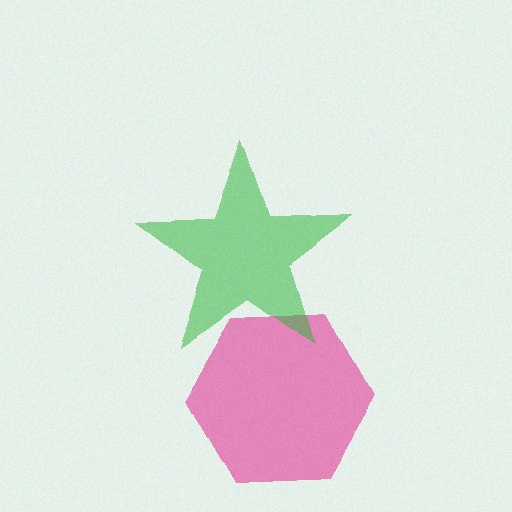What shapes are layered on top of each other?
The layered shapes are: a pink hexagon, a green star.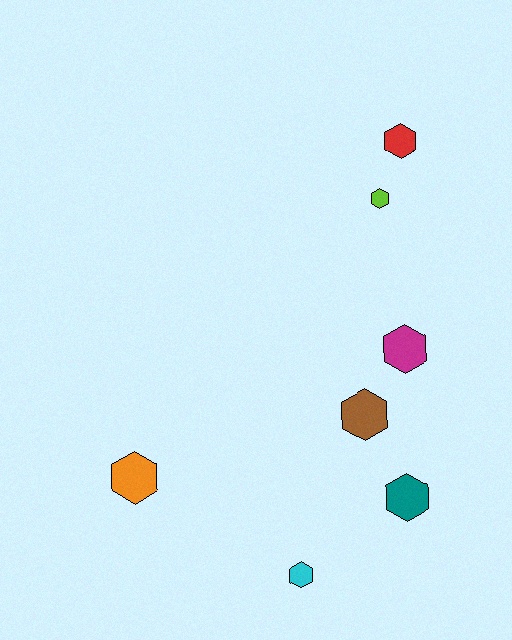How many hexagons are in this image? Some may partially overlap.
There are 7 hexagons.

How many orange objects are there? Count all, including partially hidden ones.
There is 1 orange object.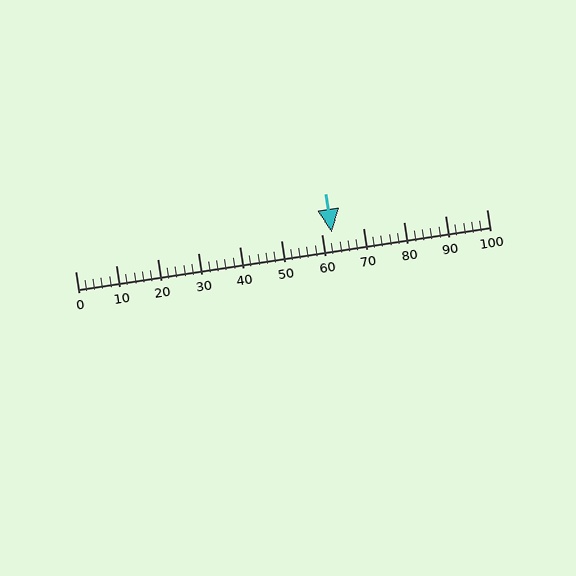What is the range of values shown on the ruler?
The ruler shows values from 0 to 100.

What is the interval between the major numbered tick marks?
The major tick marks are spaced 10 units apart.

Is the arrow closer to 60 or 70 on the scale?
The arrow is closer to 60.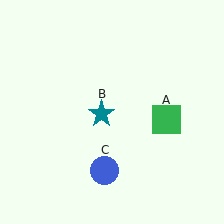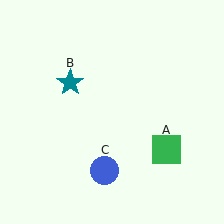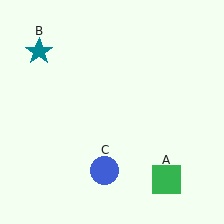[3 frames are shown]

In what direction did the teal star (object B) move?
The teal star (object B) moved up and to the left.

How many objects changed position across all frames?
2 objects changed position: green square (object A), teal star (object B).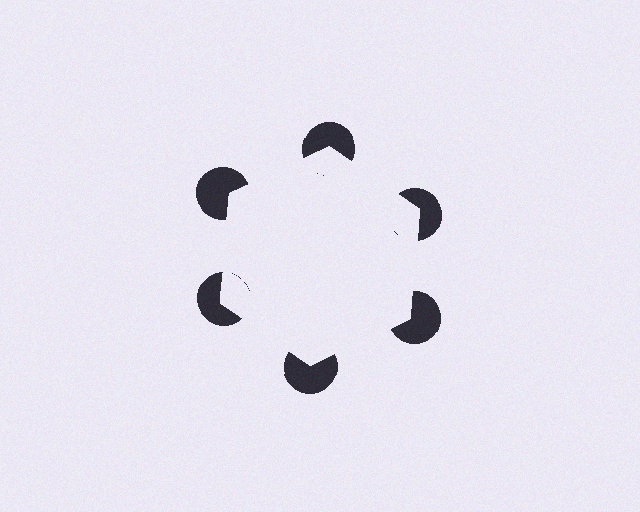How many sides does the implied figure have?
6 sides.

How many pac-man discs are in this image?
There are 6 — one at each vertex of the illusory hexagon.